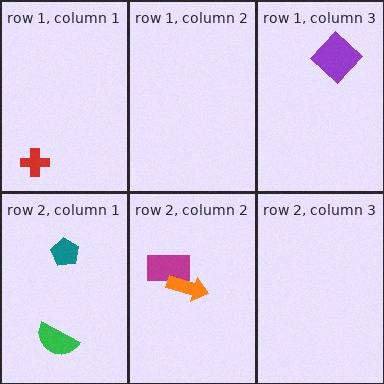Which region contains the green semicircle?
The row 2, column 1 region.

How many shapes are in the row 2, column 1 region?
2.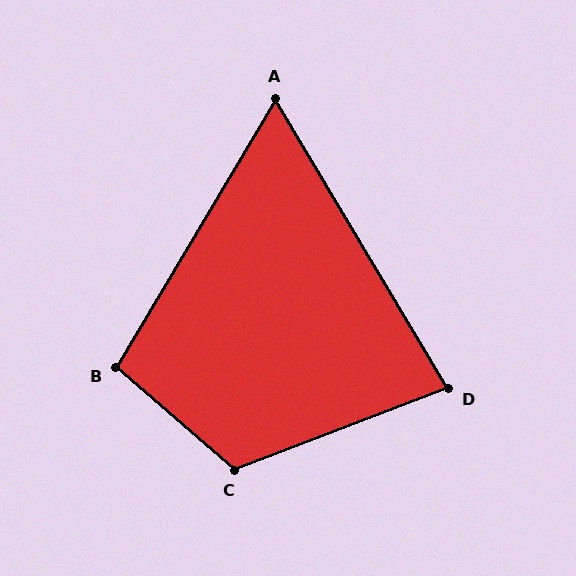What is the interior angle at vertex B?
Approximately 100 degrees (obtuse).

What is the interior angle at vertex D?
Approximately 80 degrees (acute).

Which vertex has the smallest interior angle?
A, at approximately 62 degrees.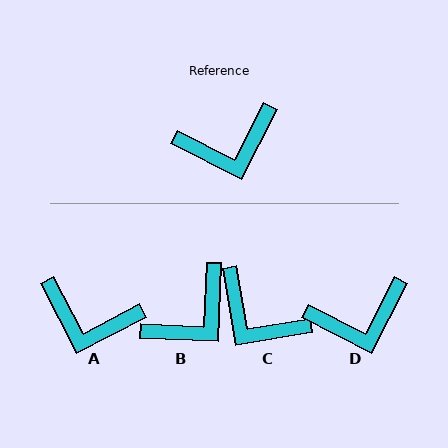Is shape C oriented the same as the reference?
No, it is off by about 54 degrees.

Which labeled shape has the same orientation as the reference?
D.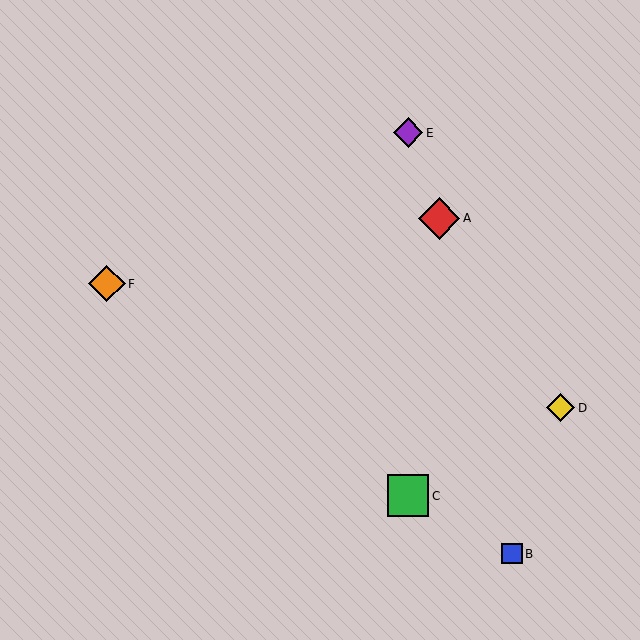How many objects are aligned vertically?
2 objects (C, E) are aligned vertically.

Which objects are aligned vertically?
Objects C, E are aligned vertically.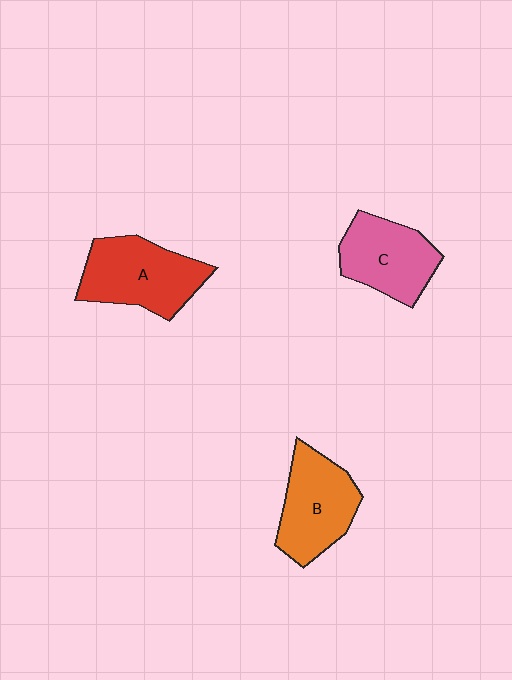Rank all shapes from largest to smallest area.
From largest to smallest: A (red), B (orange), C (pink).